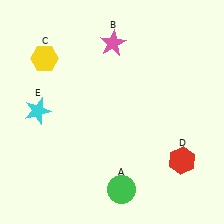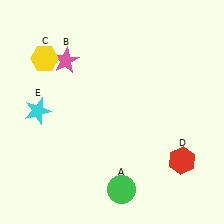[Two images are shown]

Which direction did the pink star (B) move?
The pink star (B) moved left.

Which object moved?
The pink star (B) moved left.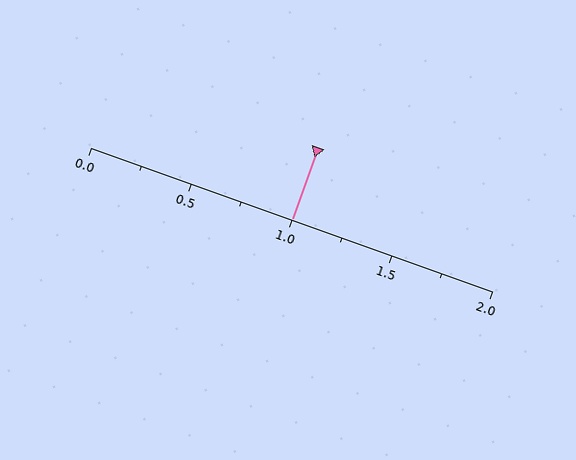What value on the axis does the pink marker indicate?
The marker indicates approximately 1.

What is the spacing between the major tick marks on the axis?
The major ticks are spaced 0.5 apart.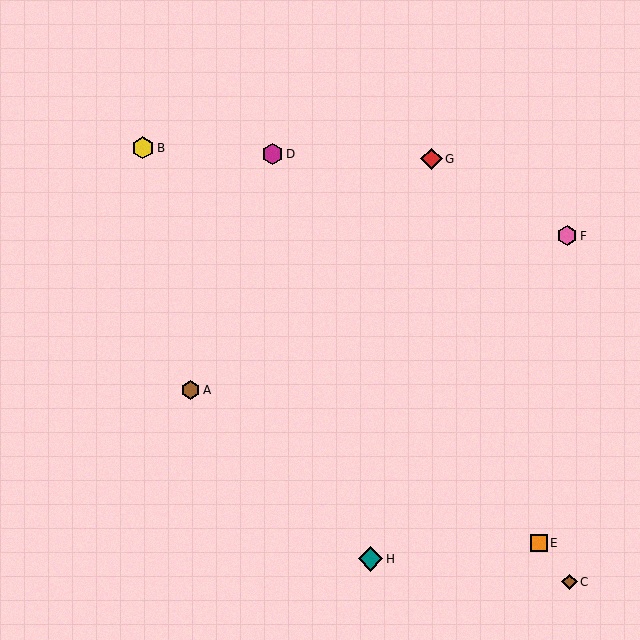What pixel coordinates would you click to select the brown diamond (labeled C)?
Click at (569, 582) to select the brown diamond C.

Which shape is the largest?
The teal diamond (labeled H) is the largest.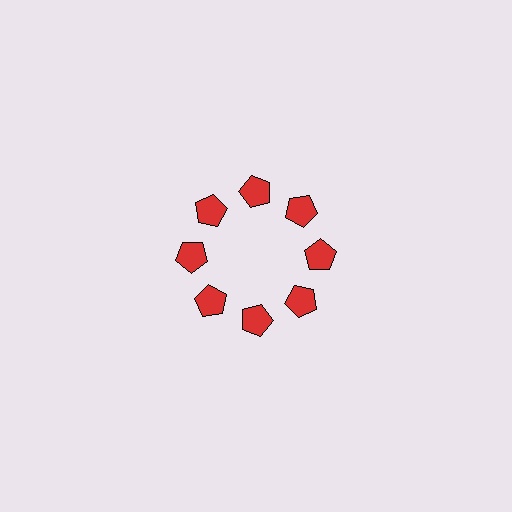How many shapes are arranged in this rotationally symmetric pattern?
There are 8 shapes, arranged in 8 groups of 1.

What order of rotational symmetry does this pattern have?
This pattern has 8-fold rotational symmetry.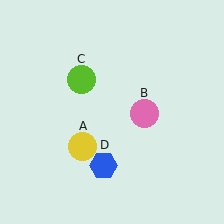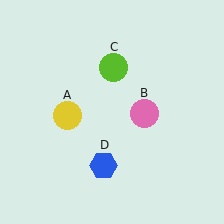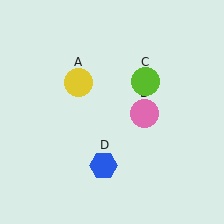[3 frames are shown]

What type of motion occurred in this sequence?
The yellow circle (object A), lime circle (object C) rotated clockwise around the center of the scene.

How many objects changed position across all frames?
2 objects changed position: yellow circle (object A), lime circle (object C).